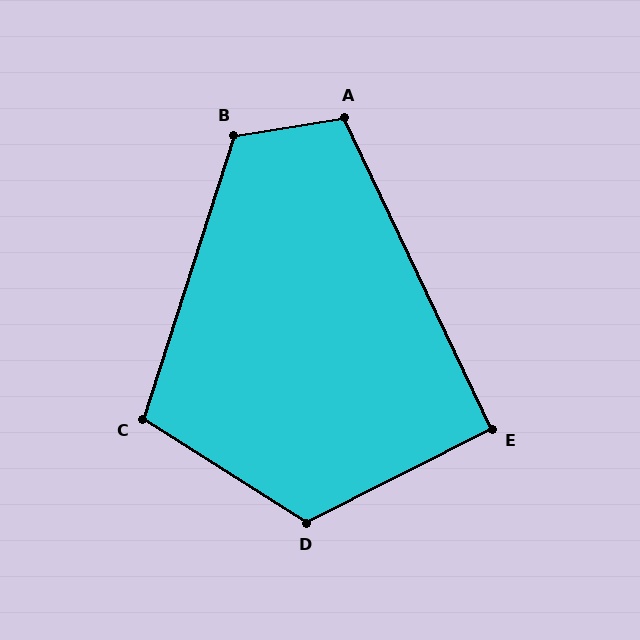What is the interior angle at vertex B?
Approximately 117 degrees (obtuse).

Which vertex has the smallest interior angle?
E, at approximately 92 degrees.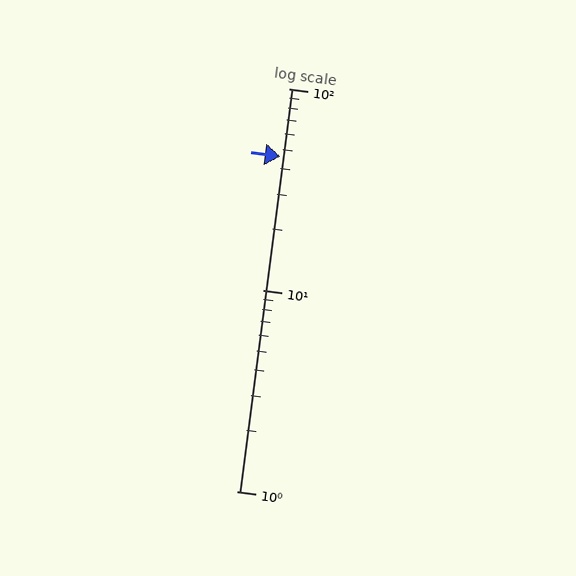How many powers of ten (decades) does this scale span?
The scale spans 2 decades, from 1 to 100.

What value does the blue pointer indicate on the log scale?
The pointer indicates approximately 46.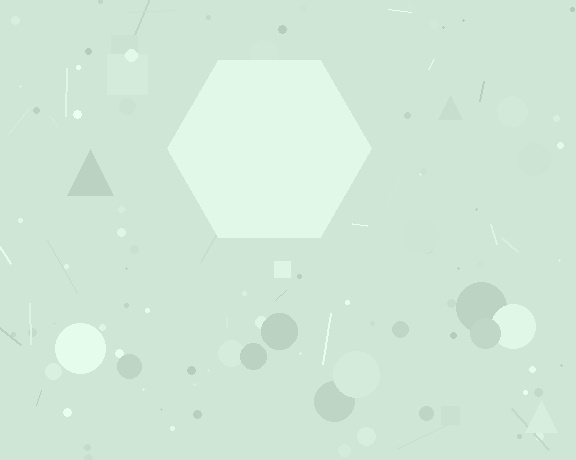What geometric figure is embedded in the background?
A hexagon is embedded in the background.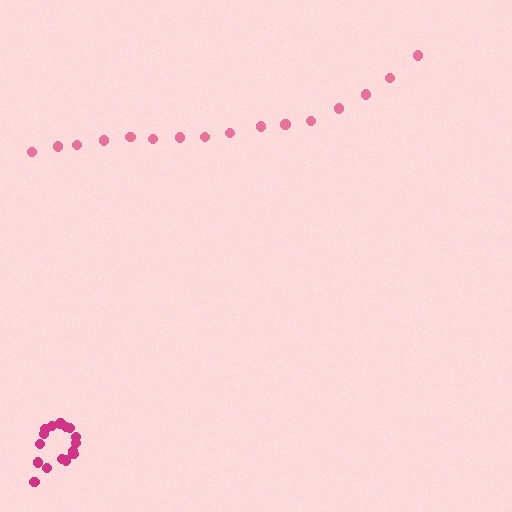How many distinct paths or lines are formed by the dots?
There are 2 distinct paths.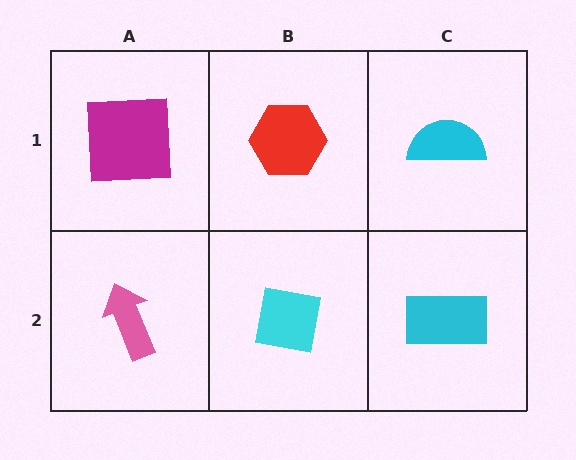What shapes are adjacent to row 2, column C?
A cyan semicircle (row 1, column C), a cyan square (row 2, column B).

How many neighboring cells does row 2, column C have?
2.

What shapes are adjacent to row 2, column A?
A magenta square (row 1, column A), a cyan square (row 2, column B).